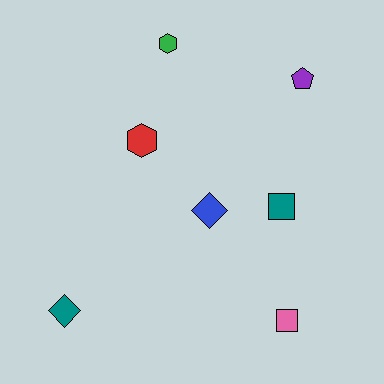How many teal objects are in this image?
There are 2 teal objects.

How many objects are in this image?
There are 7 objects.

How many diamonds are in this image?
There are 2 diamonds.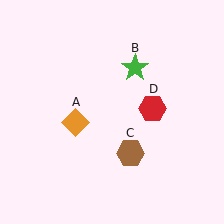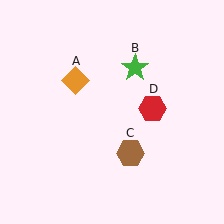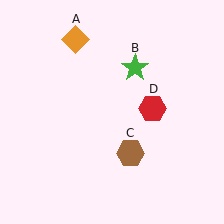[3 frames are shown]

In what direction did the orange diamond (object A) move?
The orange diamond (object A) moved up.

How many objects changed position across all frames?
1 object changed position: orange diamond (object A).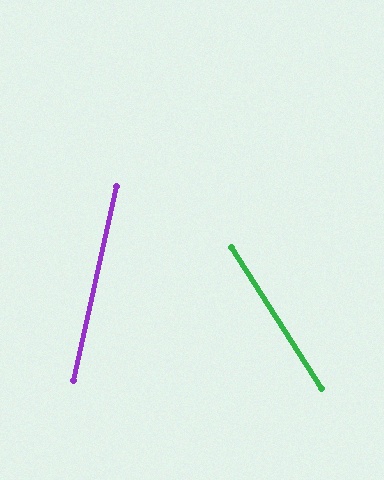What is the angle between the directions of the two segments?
Approximately 45 degrees.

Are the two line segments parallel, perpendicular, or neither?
Neither parallel nor perpendicular — they differ by about 45°.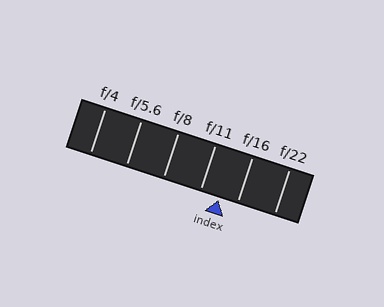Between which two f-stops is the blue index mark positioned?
The index mark is between f/11 and f/16.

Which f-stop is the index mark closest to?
The index mark is closest to f/16.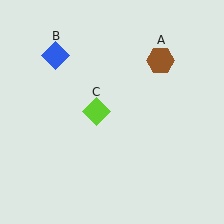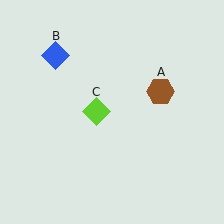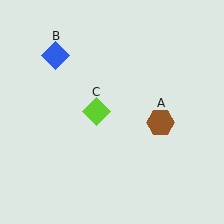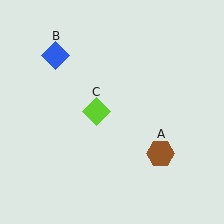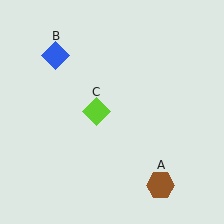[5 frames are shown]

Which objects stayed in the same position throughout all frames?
Blue diamond (object B) and lime diamond (object C) remained stationary.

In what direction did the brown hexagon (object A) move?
The brown hexagon (object A) moved down.